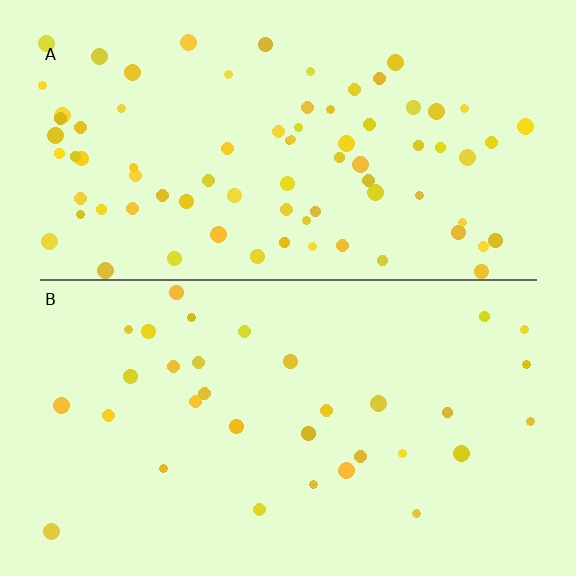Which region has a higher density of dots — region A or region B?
A (the top).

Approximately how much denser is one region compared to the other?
Approximately 2.4× — region A over region B.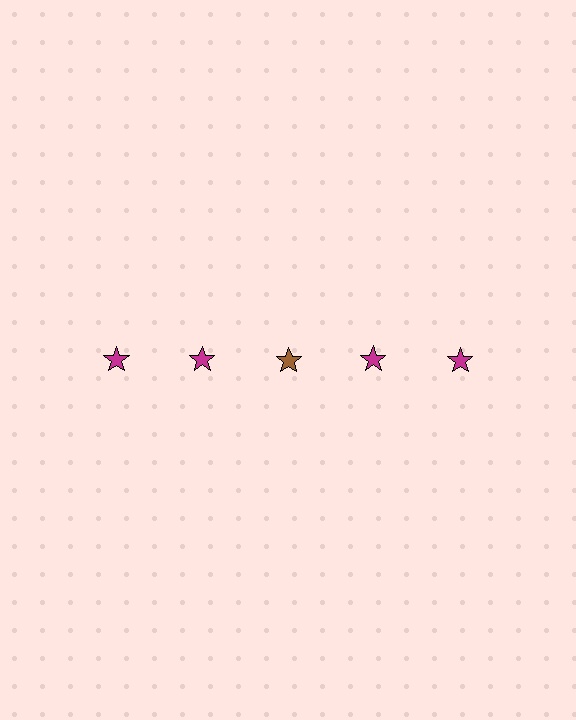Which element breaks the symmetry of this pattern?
The brown star in the top row, center column breaks the symmetry. All other shapes are magenta stars.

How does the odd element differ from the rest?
It has a different color: brown instead of magenta.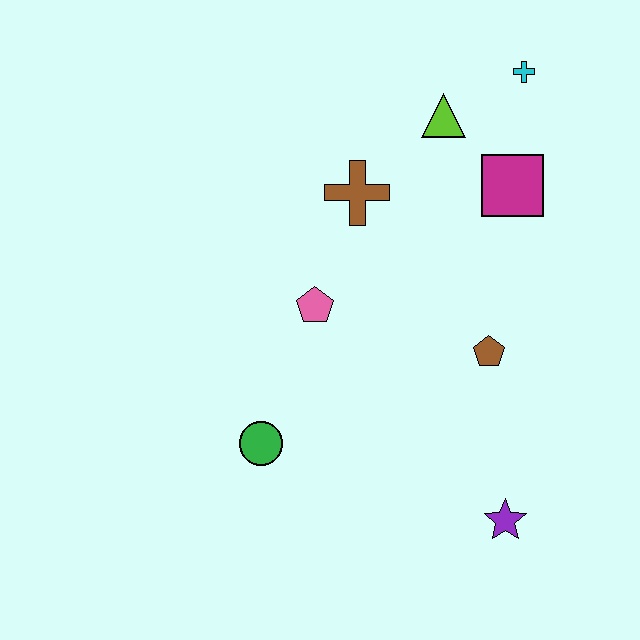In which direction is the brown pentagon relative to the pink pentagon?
The brown pentagon is to the right of the pink pentagon.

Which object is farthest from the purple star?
The cyan cross is farthest from the purple star.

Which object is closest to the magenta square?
The lime triangle is closest to the magenta square.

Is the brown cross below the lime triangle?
Yes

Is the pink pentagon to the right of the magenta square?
No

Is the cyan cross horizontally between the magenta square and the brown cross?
No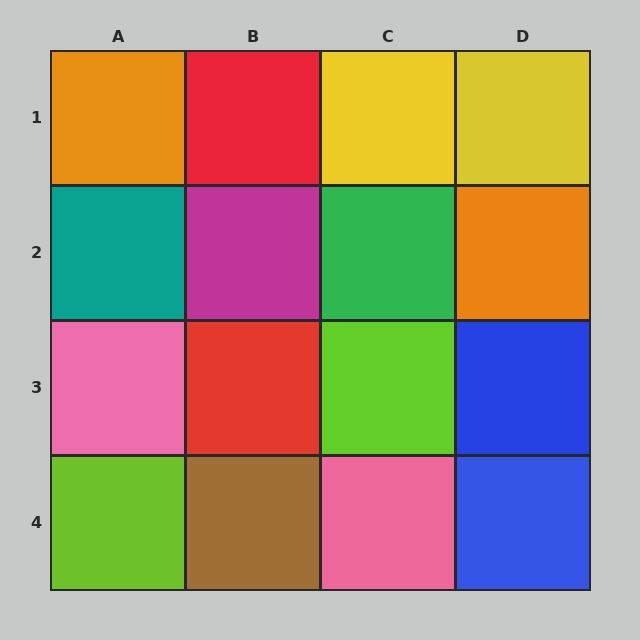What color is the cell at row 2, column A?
Teal.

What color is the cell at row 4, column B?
Brown.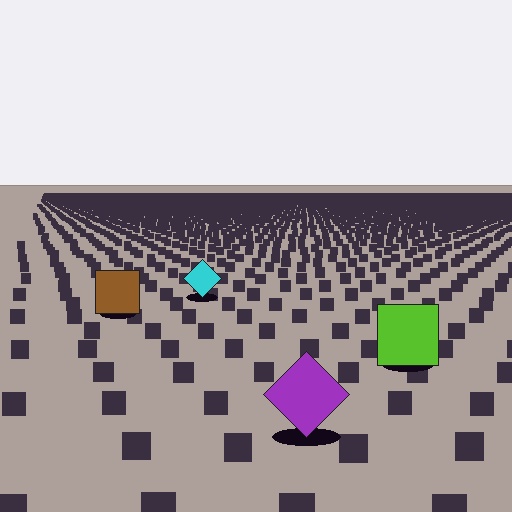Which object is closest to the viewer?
The purple diamond is closest. The texture marks near it are larger and more spread out.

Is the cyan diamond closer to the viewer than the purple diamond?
No. The purple diamond is closer — you can tell from the texture gradient: the ground texture is coarser near it.